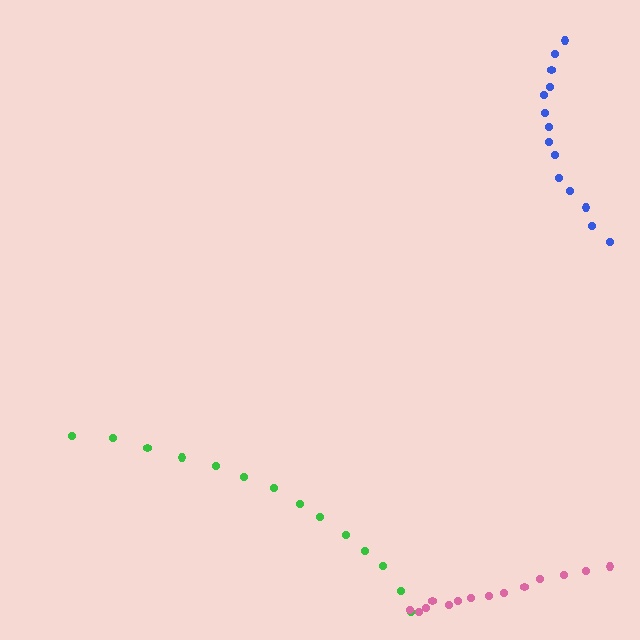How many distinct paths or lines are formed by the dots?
There are 3 distinct paths.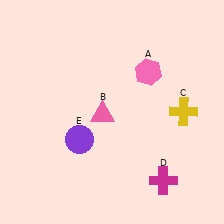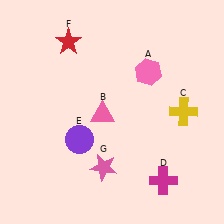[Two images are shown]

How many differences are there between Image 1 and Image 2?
There are 2 differences between the two images.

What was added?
A red star (F), a pink star (G) were added in Image 2.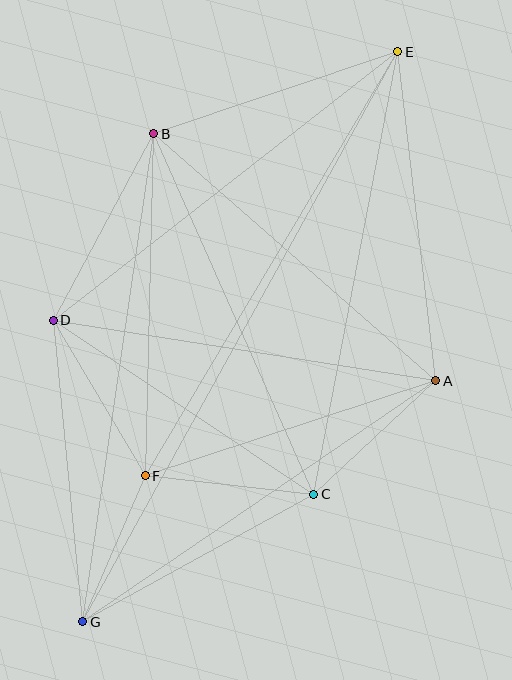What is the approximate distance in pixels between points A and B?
The distance between A and B is approximately 375 pixels.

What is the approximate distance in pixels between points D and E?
The distance between D and E is approximately 437 pixels.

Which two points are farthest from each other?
Points E and G are farthest from each other.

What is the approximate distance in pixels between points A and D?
The distance between A and D is approximately 388 pixels.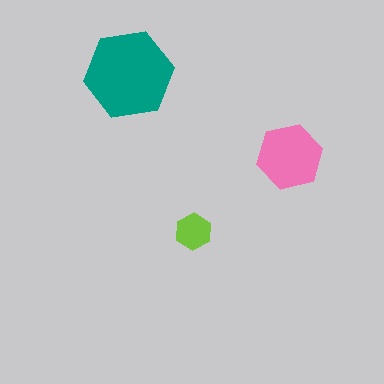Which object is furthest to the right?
The pink hexagon is rightmost.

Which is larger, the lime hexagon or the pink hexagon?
The pink one.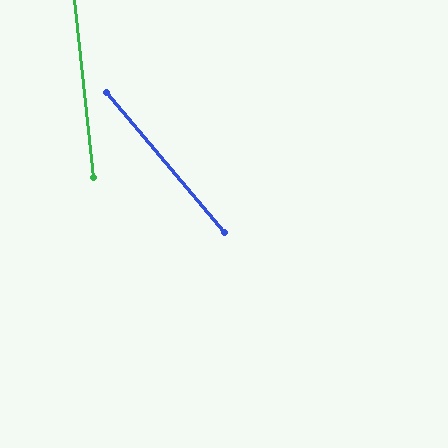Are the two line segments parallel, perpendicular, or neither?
Neither parallel nor perpendicular — they differ by about 34°.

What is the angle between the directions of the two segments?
Approximately 34 degrees.